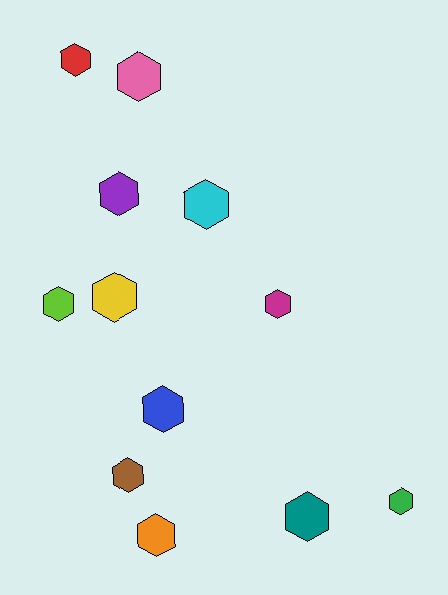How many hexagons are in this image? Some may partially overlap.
There are 12 hexagons.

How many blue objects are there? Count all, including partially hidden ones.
There is 1 blue object.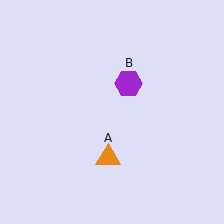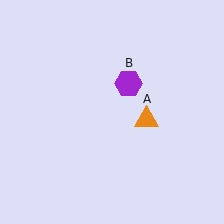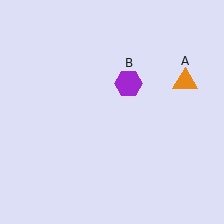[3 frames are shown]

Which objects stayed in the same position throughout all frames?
Purple hexagon (object B) remained stationary.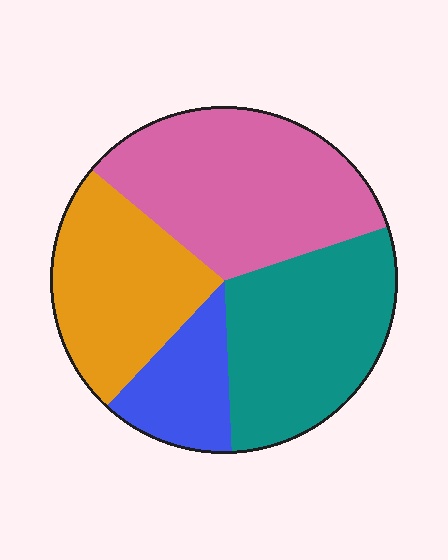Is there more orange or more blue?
Orange.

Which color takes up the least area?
Blue, at roughly 15%.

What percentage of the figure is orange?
Orange covers roughly 25% of the figure.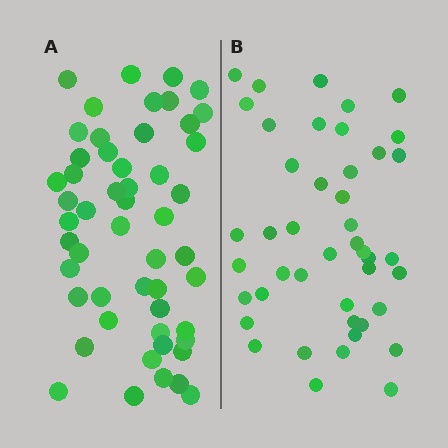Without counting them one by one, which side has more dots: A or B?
Region A (the left region) has more dots.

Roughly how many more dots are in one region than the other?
Region A has roughly 8 or so more dots than region B.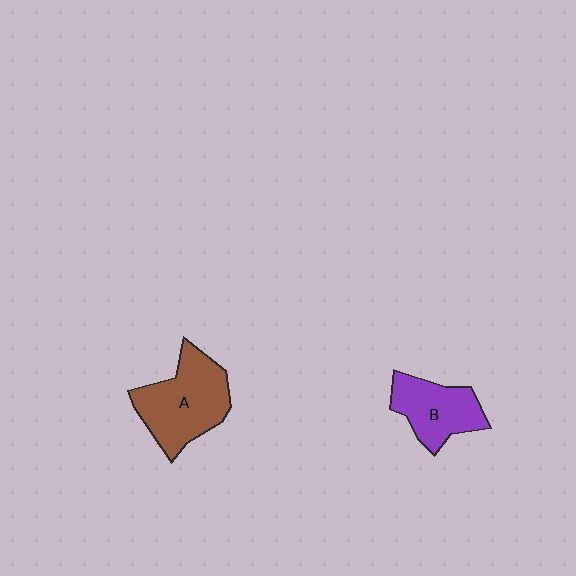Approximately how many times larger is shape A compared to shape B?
Approximately 1.4 times.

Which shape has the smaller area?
Shape B (purple).